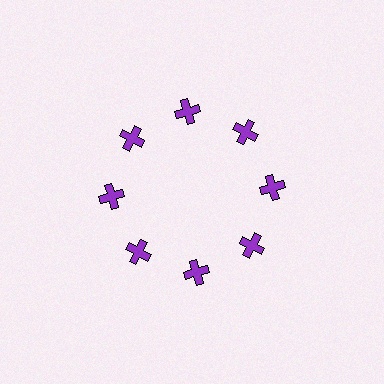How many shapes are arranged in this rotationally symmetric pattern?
There are 8 shapes, arranged in 8 groups of 1.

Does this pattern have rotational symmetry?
Yes, this pattern has 8-fold rotational symmetry. It looks the same after rotating 45 degrees around the center.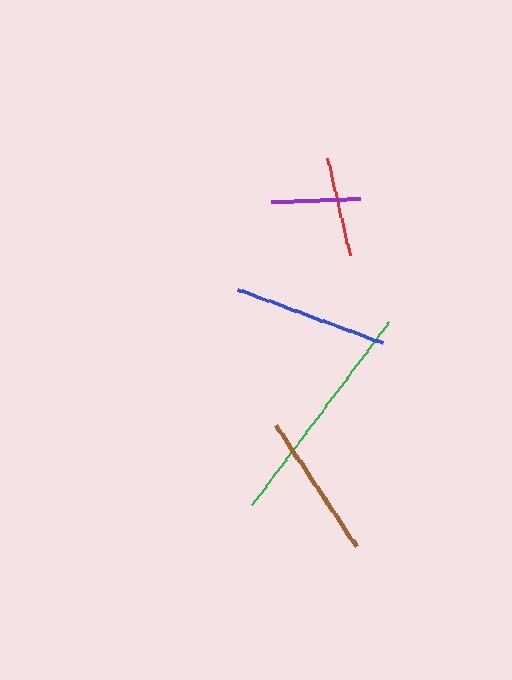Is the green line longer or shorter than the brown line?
The green line is longer than the brown line.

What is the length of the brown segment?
The brown segment is approximately 146 pixels long.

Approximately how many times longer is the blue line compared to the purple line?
The blue line is approximately 1.7 times the length of the purple line.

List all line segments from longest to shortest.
From longest to shortest: green, blue, brown, red, purple.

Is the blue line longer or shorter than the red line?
The blue line is longer than the red line.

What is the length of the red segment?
The red segment is approximately 100 pixels long.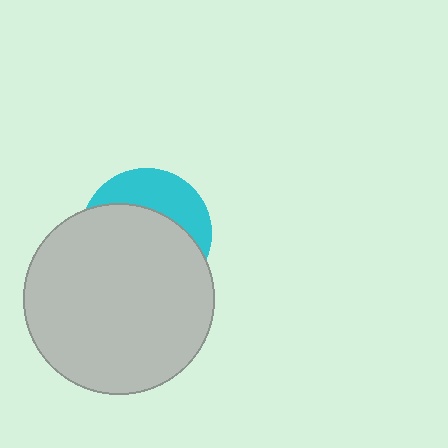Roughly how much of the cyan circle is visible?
A small part of it is visible (roughly 34%).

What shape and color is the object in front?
The object in front is a light gray circle.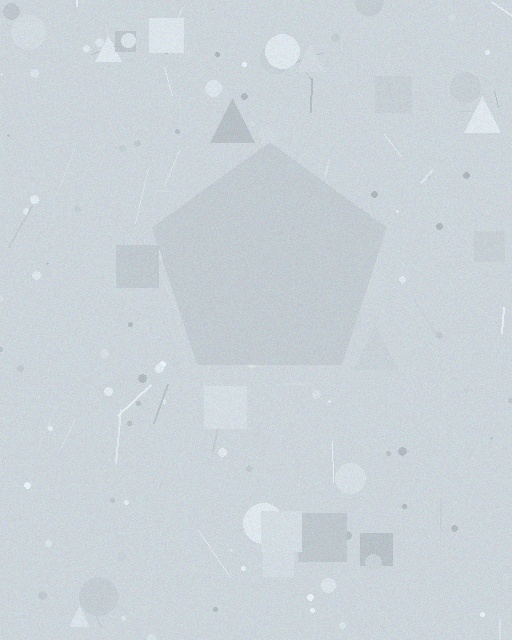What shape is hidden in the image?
A pentagon is hidden in the image.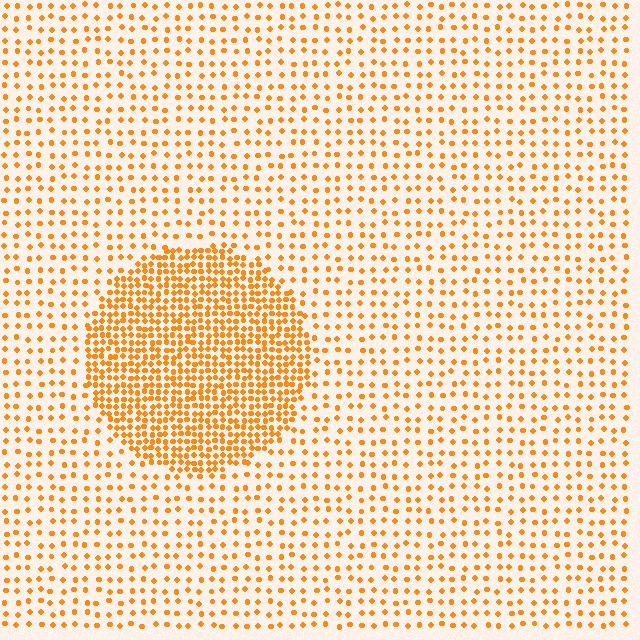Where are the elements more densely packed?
The elements are more densely packed inside the circle boundary.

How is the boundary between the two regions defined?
The boundary is defined by a change in element density (approximately 2.6x ratio). All elements are the same color, size, and shape.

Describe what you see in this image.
The image contains small orange elements arranged at two different densities. A circle-shaped region is visible where the elements are more densely packed than the surrounding area.